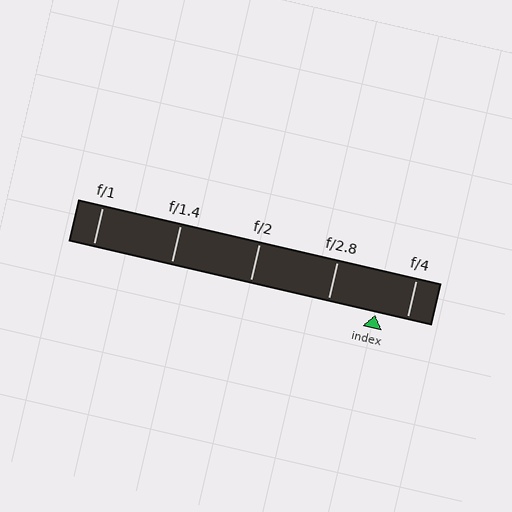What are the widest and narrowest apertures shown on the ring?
The widest aperture shown is f/1 and the narrowest is f/4.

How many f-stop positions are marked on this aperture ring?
There are 5 f-stop positions marked.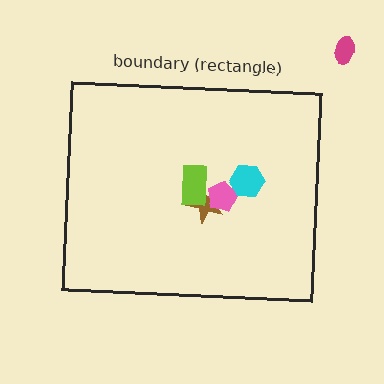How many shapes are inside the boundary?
4 inside, 1 outside.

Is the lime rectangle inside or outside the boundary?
Inside.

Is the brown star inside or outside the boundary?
Inside.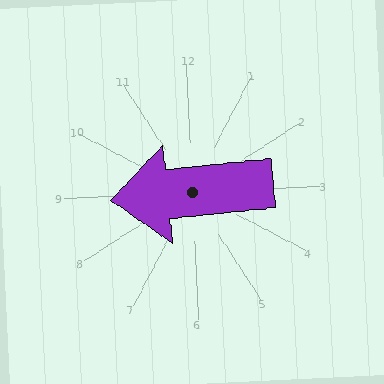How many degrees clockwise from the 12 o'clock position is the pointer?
Approximately 267 degrees.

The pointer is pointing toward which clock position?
Roughly 9 o'clock.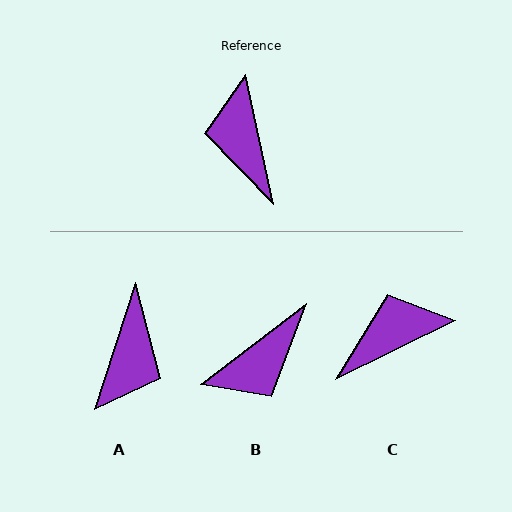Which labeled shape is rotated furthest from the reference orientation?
A, about 150 degrees away.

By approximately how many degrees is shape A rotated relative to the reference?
Approximately 150 degrees counter-clockwise.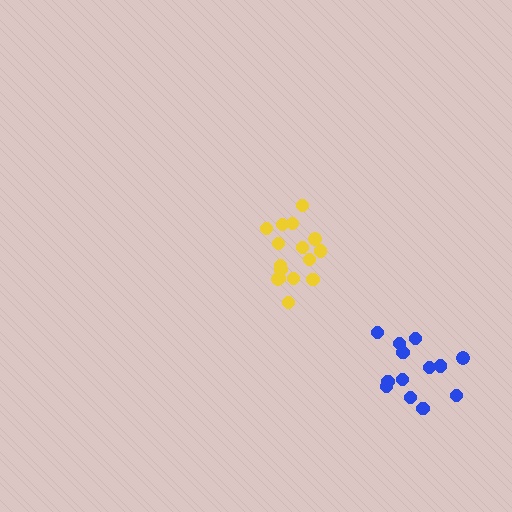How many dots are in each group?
Group 1: 13 dots, Group 2: 16 dots (29 total).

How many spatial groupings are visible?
There are 2 spatial groupings.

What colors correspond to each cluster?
The clusters are colored: blue, yellow.